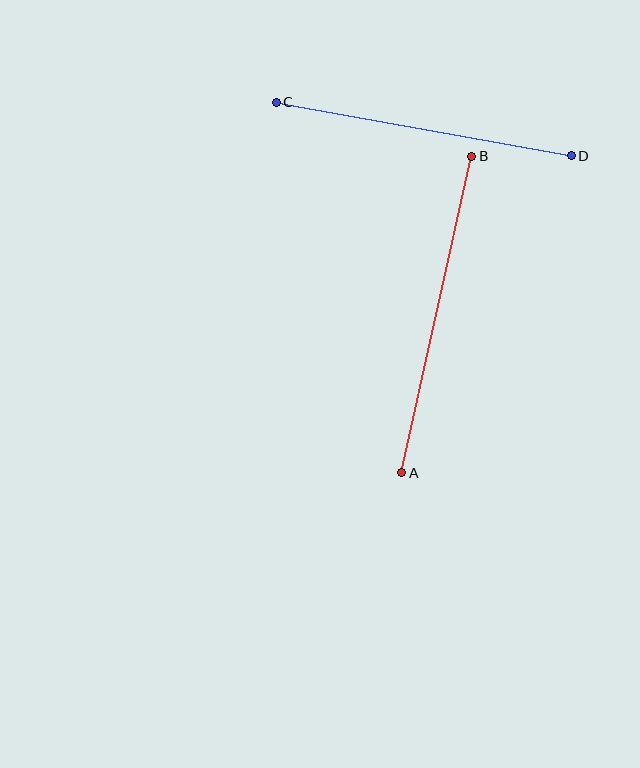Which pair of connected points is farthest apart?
Points A and B are farthest apart.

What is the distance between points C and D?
The distance is approximately 300 pixels.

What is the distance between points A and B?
The distance is approximately 324 pixels.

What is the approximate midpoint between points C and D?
The midpoint is at approximately (424, 129) pixels.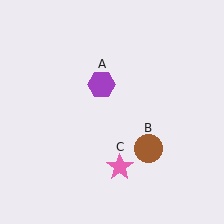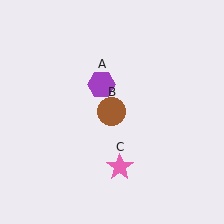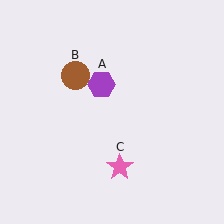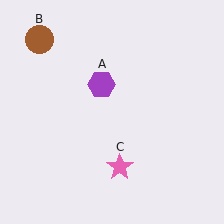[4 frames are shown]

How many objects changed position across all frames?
1 object changed position: brown circle (object B).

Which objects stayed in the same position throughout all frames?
Purple hexagon (object A) and pink star (object C) remained stationary.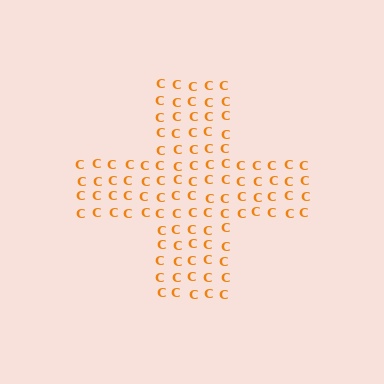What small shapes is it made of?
It is made of small letter C's.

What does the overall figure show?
The overall figure shows a cross.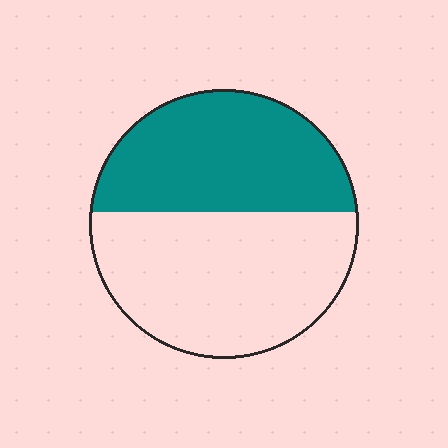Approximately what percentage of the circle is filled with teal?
Approximately 45%.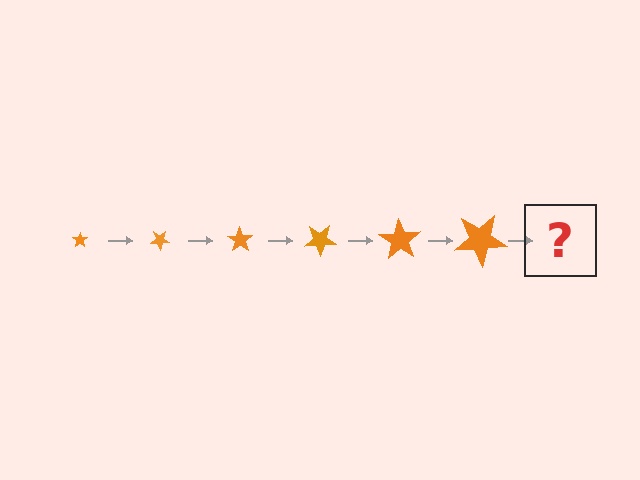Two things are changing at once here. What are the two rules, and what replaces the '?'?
The two rules are that the star grows larger each step and it rotates 35 degrees each step. The '?' should be a star, larger than the previous one and rotated 210 degrees from the start.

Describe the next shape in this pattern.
It should be a star, larger than the previous one and rotated 210 degrees from the start.